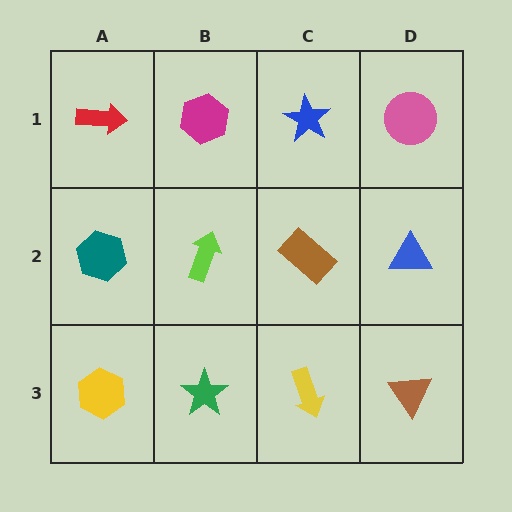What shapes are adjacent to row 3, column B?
A lime arrow (row 2, column B), a yellow hexagon (row 3, column A), a yellow arrow (row 3, column C).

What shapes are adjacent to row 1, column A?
A teal hexagon (row 2, column A), a magenta hexagon (row 1, column B).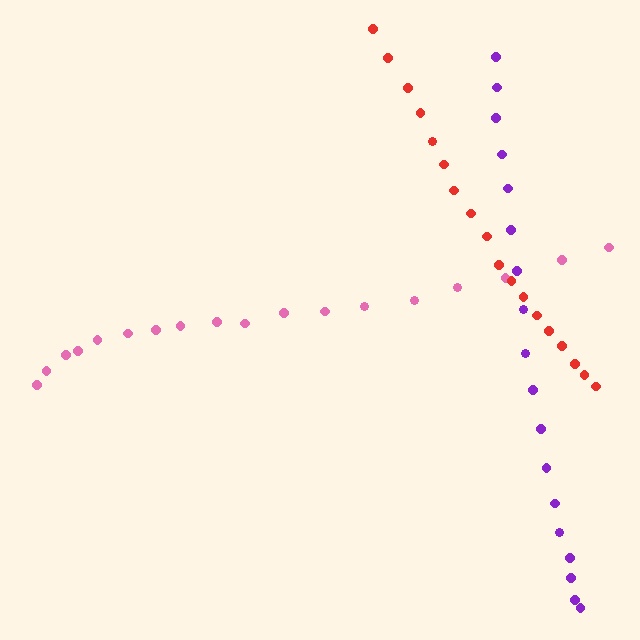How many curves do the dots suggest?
There are 3 distinct paths.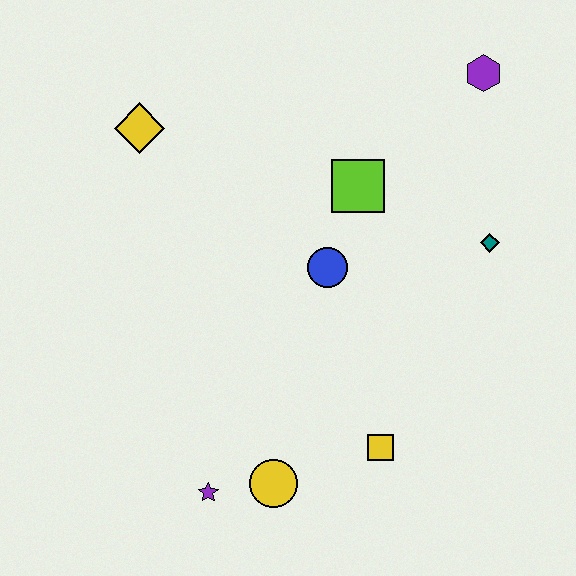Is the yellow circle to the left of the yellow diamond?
No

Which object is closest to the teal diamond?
The lime square is closest to the teal diamond.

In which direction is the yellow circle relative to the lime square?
The yellow circle is below the lime square.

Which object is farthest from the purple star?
The purple hexagon is farthest from the purple star.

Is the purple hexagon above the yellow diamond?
Yes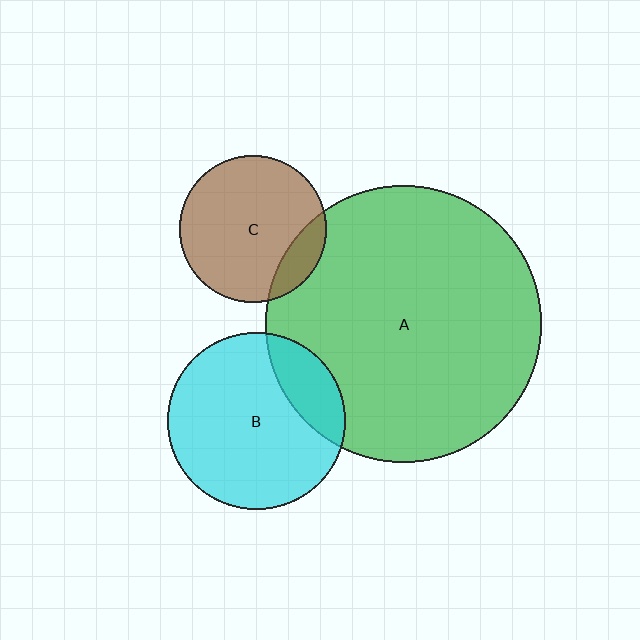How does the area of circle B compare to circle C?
Approximately 1.5 times.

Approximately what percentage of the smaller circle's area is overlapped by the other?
Approximately 15%.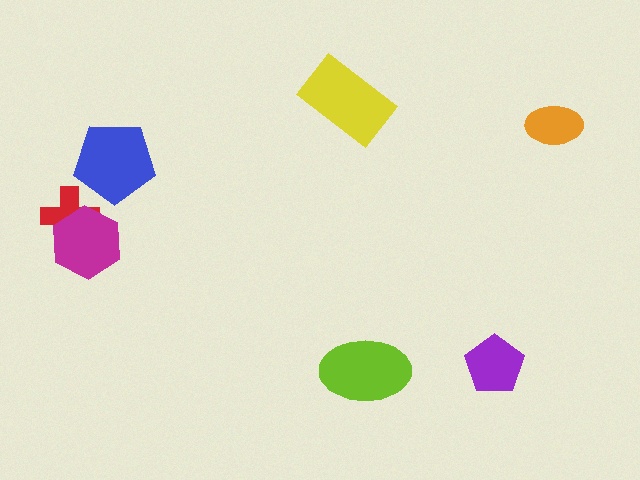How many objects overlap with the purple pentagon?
0 objects overlap with the purple pentagon.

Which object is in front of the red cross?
The magenta hexagon is in front of the red cross.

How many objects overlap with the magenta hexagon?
1 object overlaps with the magenta hexagon.